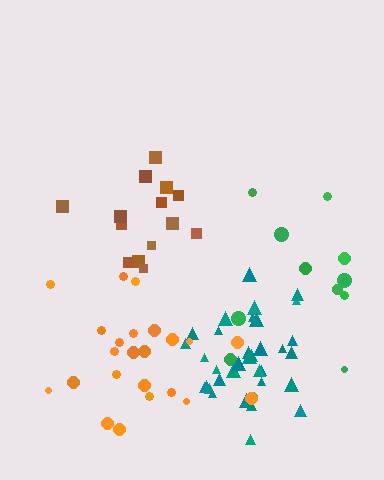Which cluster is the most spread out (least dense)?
Green.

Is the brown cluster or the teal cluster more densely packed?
Teal.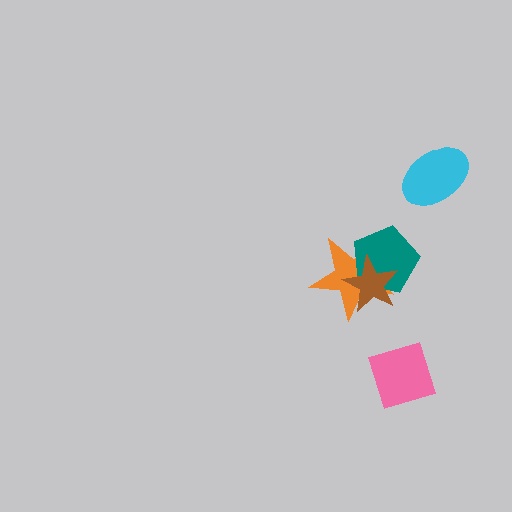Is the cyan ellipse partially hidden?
No, no other shape covers it.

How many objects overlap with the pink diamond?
0 objects overlap with the pink diamond.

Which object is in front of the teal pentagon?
The brown star is in front of the teal pentagon.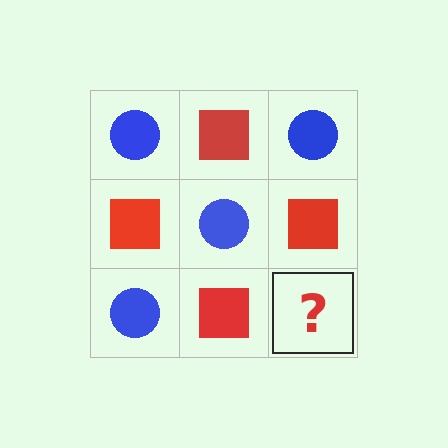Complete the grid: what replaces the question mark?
The question mark should be replaced with a blue circle.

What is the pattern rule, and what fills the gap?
The rule is that it alternates blue circle and red square in a checkerboard pattern. The gap should be filled with a blue circle.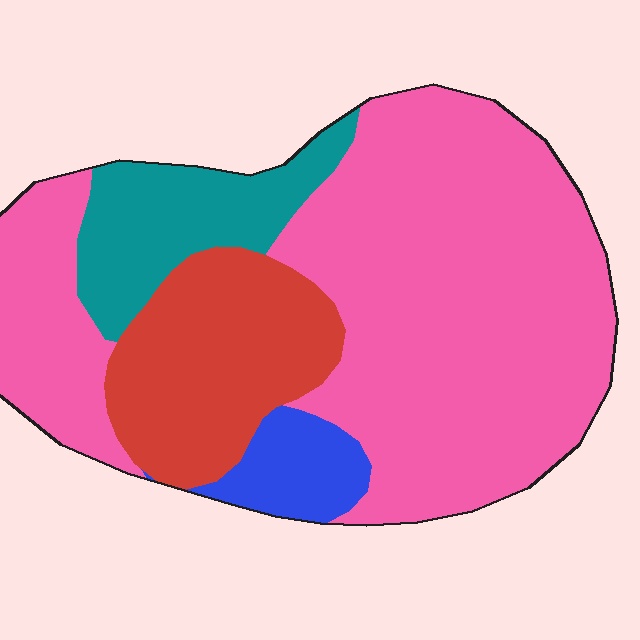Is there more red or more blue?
Red.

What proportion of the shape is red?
Red covers around 20% of the shape.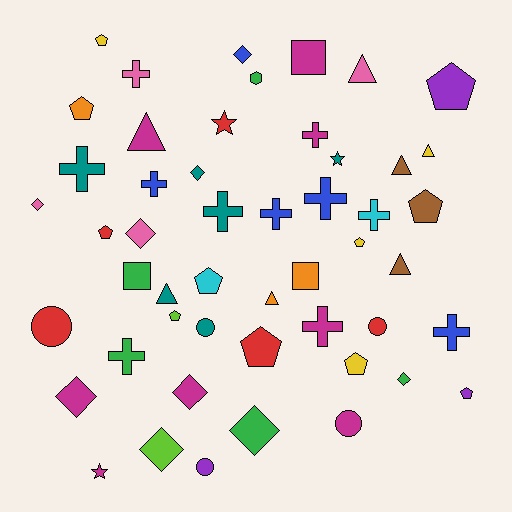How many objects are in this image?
There are 50 objects.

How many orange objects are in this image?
There are 3 orange objects.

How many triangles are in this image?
There are 7 triangles.